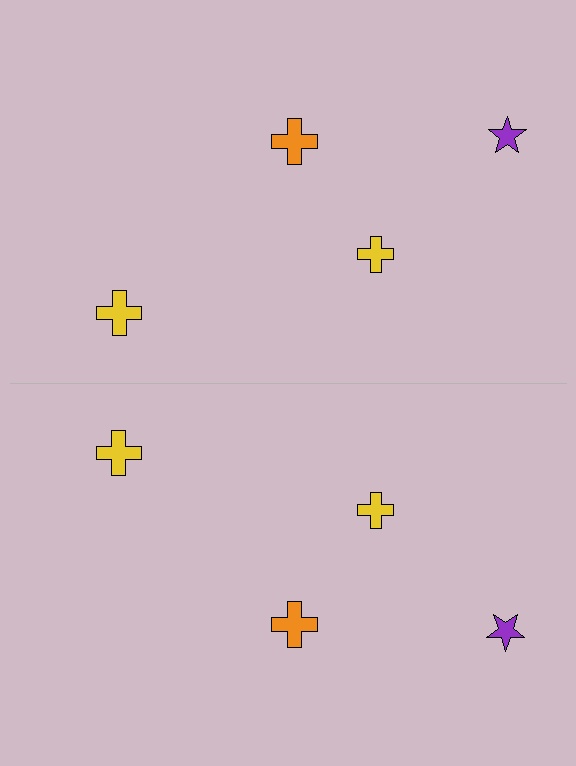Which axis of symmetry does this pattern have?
The pattern has a horizontal axis of symmetry running through the center of the image.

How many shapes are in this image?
There are 8 shapes in this image.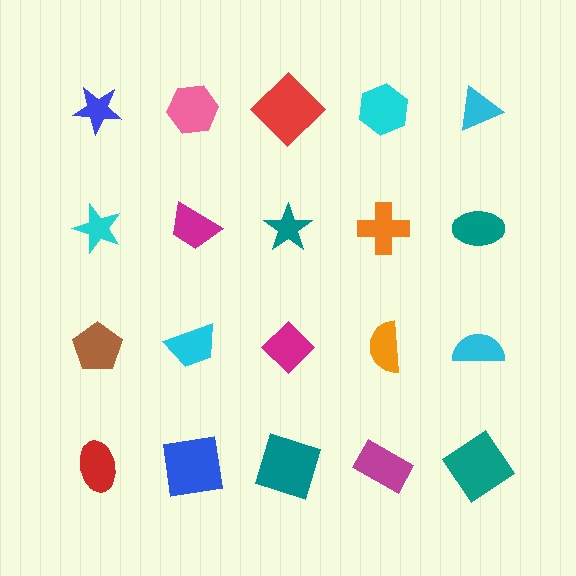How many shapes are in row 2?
5 shapes.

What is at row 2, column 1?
A cyan star.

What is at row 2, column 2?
A magenta trapezoid.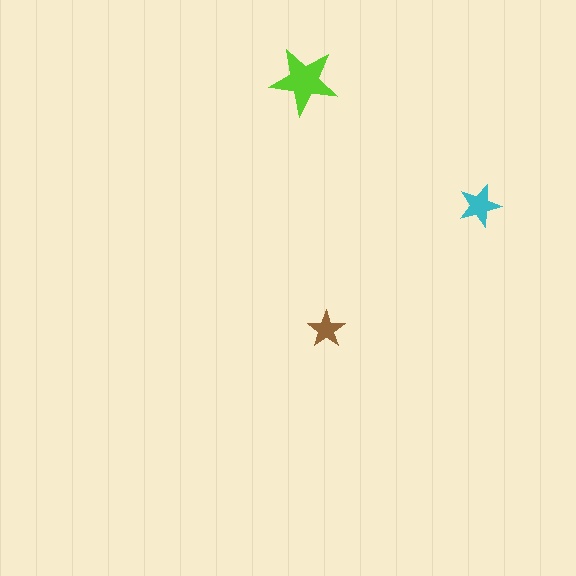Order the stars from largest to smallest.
the lime one, the cyan one, the brown one.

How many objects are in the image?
There are 3 objects in the image.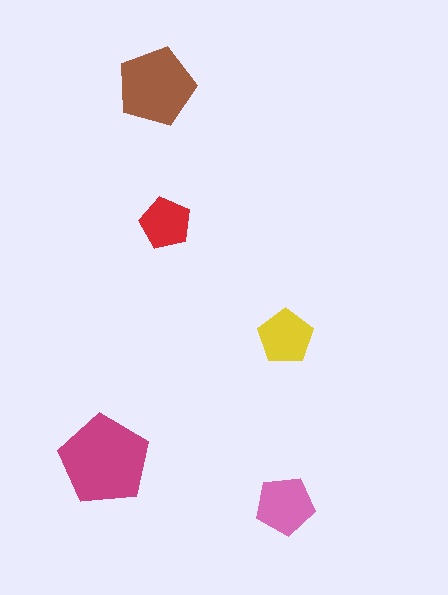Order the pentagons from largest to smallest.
the magenta one, the brown one, the pink one, the yellow one, the red one.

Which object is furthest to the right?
The yellow pentagon is rightmost.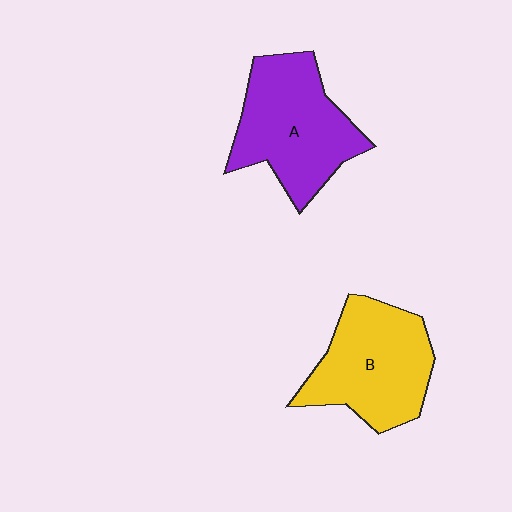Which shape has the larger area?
Shape A (purple).